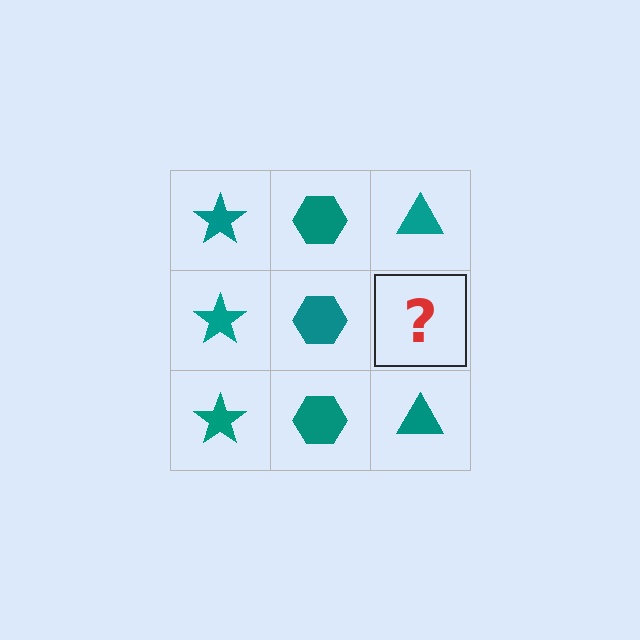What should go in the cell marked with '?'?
The missing cell should contain a teal triangle.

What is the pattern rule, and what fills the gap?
The rule is that each column has a consistent shape. The gap should be filled with a teal triangle.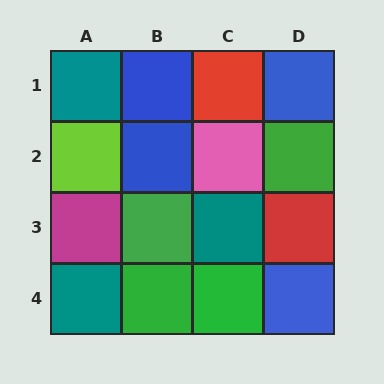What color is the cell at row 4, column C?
Green.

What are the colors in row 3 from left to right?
Magenta, green, teal, red.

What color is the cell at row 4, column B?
Green.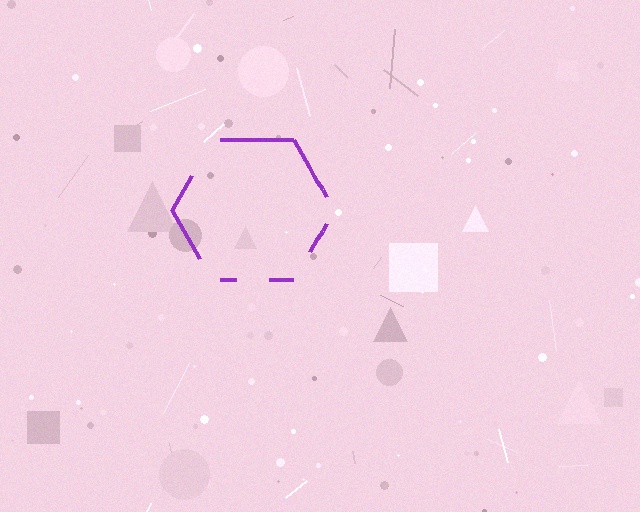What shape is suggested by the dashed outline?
The dashed outline suggests a hexagon.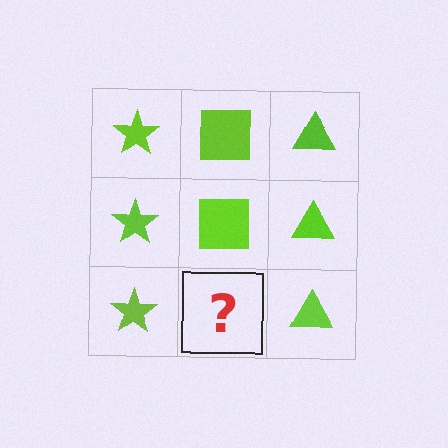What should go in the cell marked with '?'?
The missing cell should contain a lime square.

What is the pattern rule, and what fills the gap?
The rule is that each column has a consistent shape. The gap should be filled with a lime square.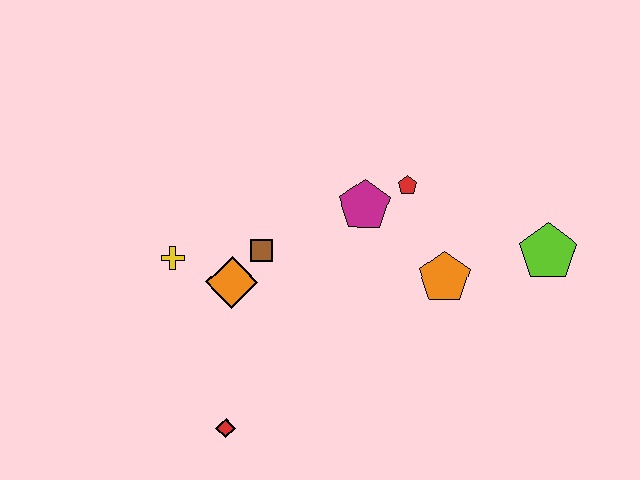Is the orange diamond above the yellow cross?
No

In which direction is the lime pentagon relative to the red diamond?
The lime pentagon is to the right of the red diamond.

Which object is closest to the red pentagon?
The magenta pentagon is closest to the red pentagon.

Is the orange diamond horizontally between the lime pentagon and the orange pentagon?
No